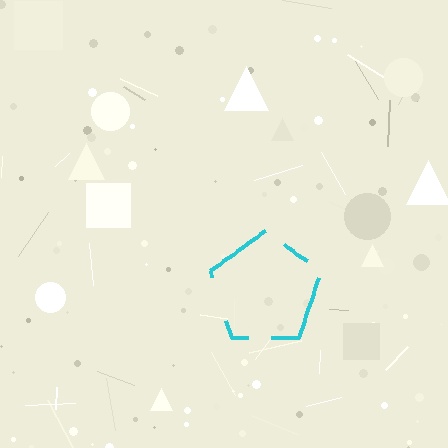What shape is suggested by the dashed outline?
The dashed outline suggests a pentagon.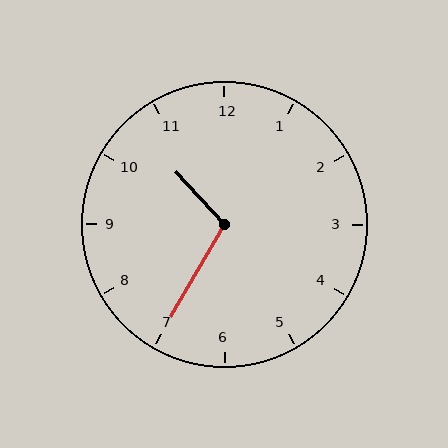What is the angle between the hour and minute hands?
Approximately 108 degrees.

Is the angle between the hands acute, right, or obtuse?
It is obtuse.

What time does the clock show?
10:35.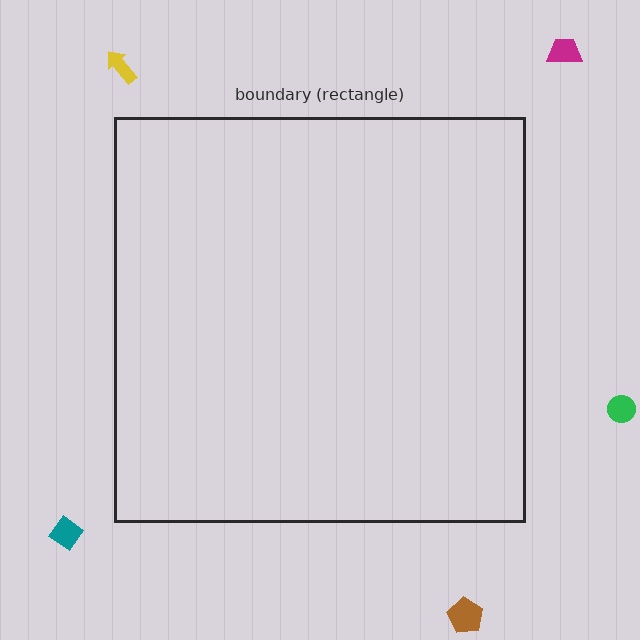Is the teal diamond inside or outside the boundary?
Outside.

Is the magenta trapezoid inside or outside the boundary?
Outside.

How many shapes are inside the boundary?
0 inside, 5 outside.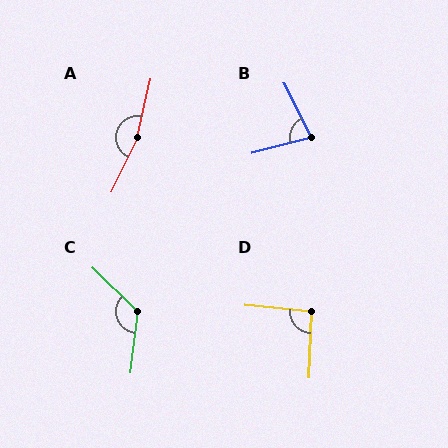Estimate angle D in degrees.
Approximately 94 degrees.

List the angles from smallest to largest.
B (79°), D (94°), C (127°), A (167°).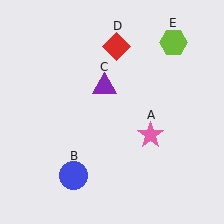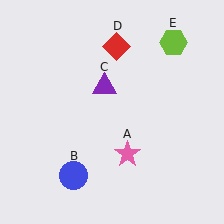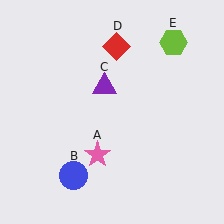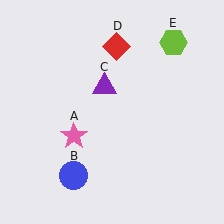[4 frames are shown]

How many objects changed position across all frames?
1 object changed position: pink star (object A).